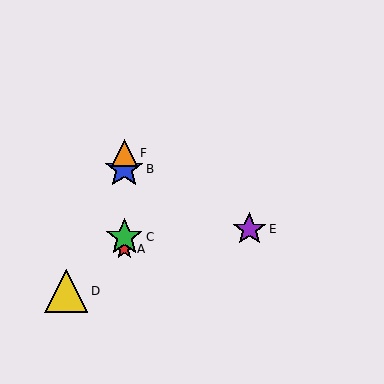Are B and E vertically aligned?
No, B is at x≈124 and E is at x≈249.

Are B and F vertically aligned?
Yes, both are at x≈124.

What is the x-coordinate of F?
Object F is at x≈124.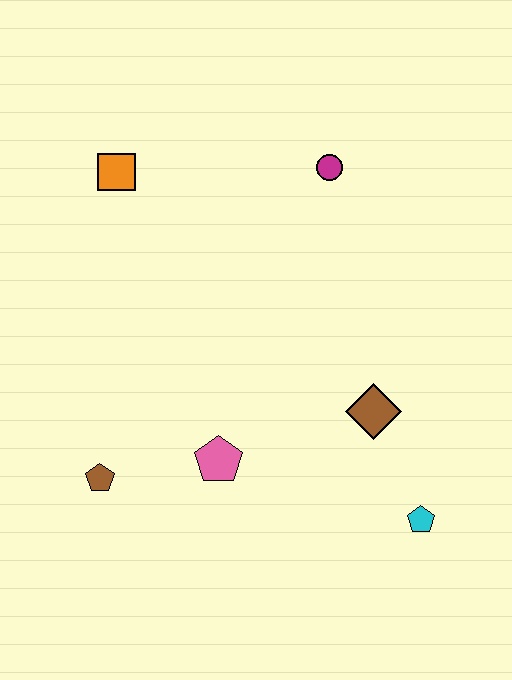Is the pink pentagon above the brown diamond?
No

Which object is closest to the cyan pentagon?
The brown diamond is closest to the cyan pentagon.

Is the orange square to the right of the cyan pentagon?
No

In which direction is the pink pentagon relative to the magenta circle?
The pink pentagon is below the magenta circle.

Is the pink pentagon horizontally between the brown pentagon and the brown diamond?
Yes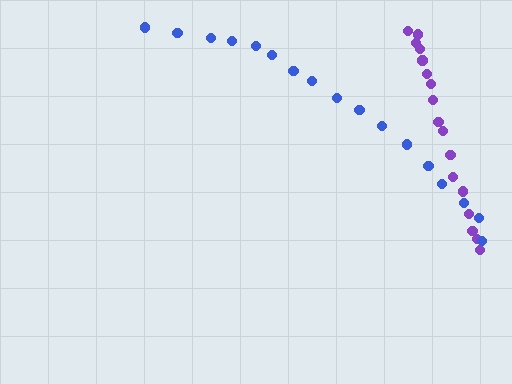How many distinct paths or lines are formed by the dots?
There are 2 distinct paths.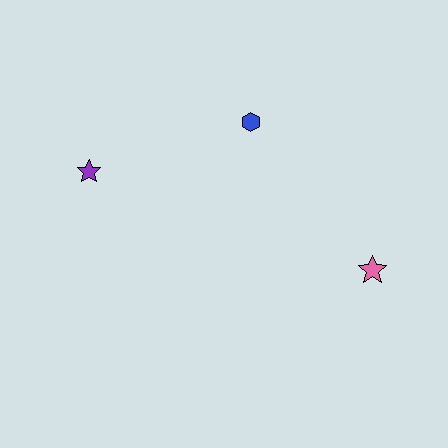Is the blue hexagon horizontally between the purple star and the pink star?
Yes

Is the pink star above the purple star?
No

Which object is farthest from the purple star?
The pink star is farthest from the purple star.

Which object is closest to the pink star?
The blue hexagon is closest to the pink star.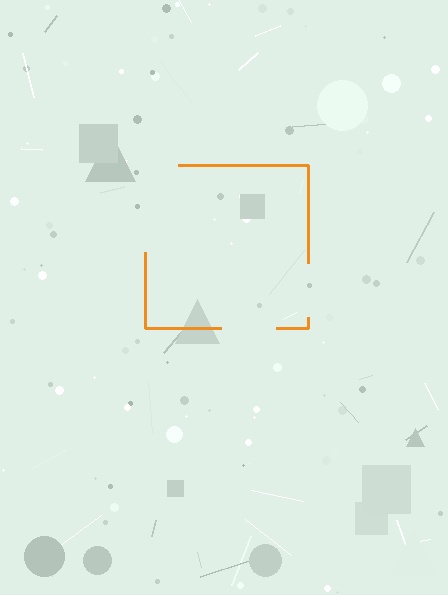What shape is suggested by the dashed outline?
The dashed outline suggests a square.